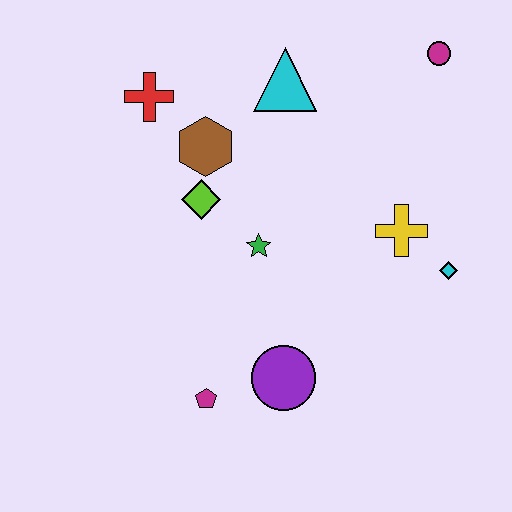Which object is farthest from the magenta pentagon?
The magenta circle is farthest from the magenta pentagon.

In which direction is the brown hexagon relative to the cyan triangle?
The brown hexagon is to the left of the cyan triangle.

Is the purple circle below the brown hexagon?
Yes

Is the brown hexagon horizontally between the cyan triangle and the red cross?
Yes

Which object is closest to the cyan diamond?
The yellow cross is closest to the cyan diamond.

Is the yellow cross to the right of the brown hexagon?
Yes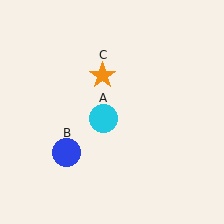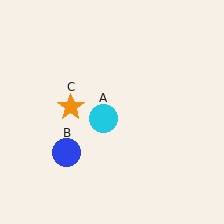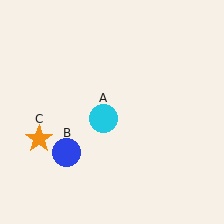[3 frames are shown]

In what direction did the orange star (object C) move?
The orange star (object C) moved down and to the left.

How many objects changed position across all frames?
1 object changed position: orange star (object C).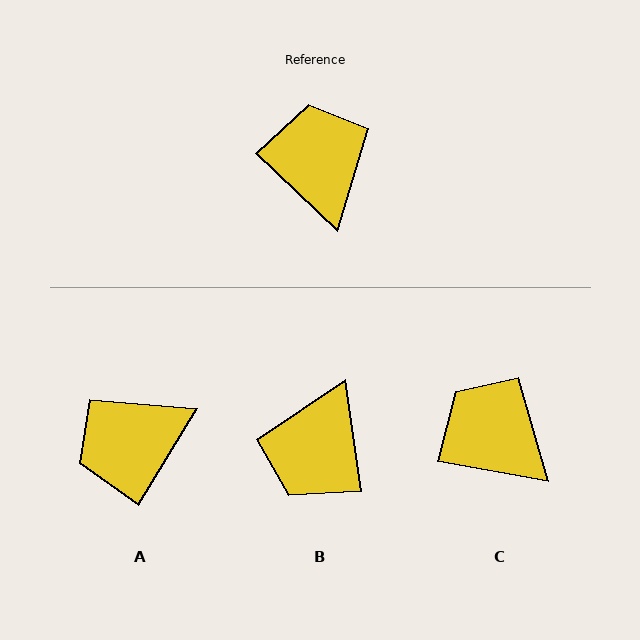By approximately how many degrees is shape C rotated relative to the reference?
Approximately 33 degrees counter-clockwise.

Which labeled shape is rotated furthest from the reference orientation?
B, about 141 degrees away.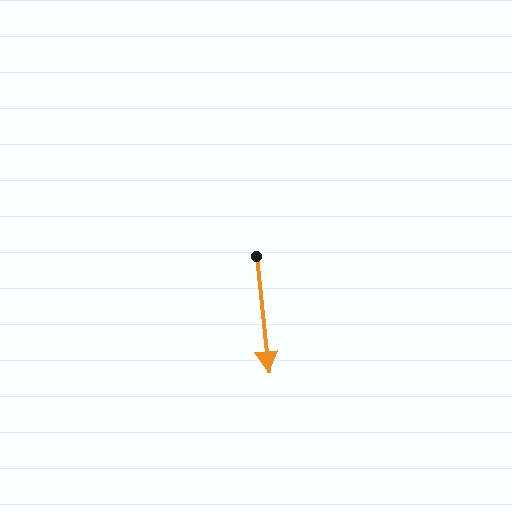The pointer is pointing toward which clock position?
Roughly 6 o'clock.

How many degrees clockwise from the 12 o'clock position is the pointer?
Approximately 174 degrees.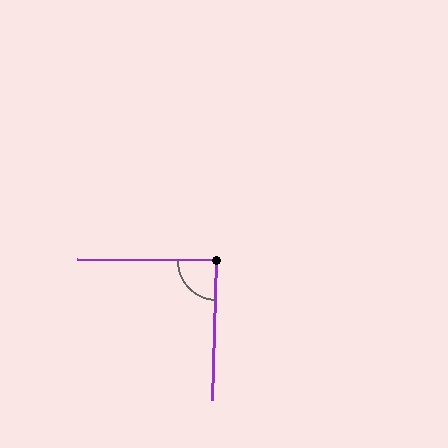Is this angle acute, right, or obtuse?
It is approximately a right angle.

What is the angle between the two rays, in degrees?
Approximately 89 degrees.